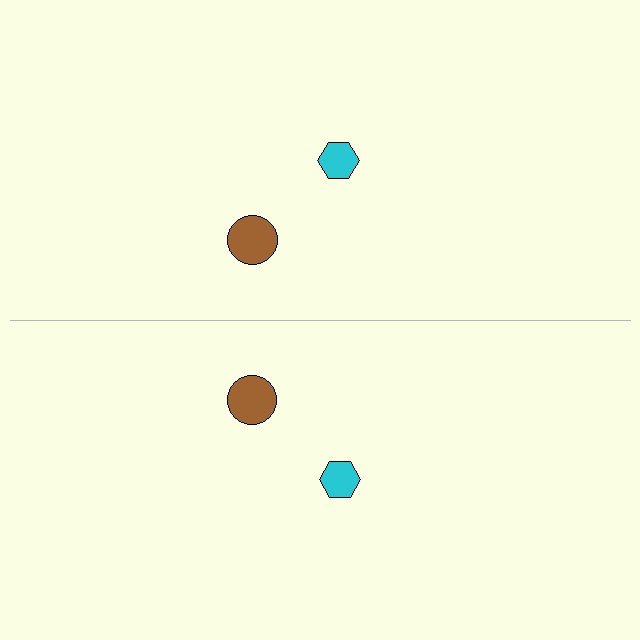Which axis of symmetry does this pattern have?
The pattern has a horizontal axis of symmetry running through the center of the image.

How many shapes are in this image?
There are 4 shapes in this image.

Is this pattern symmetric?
Yes, this pattern has bilateral (reflection) symmetry.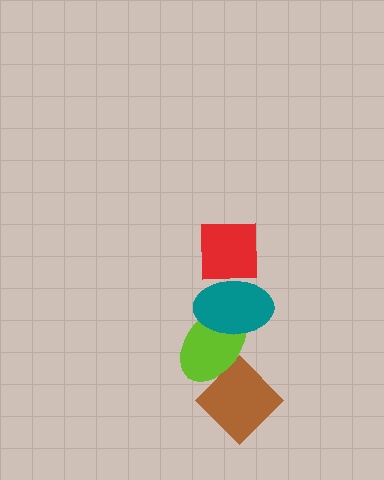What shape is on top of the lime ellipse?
The teal ellipse is on top of the lime ellipse.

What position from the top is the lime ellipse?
The lime ellipse is 3rd from the top.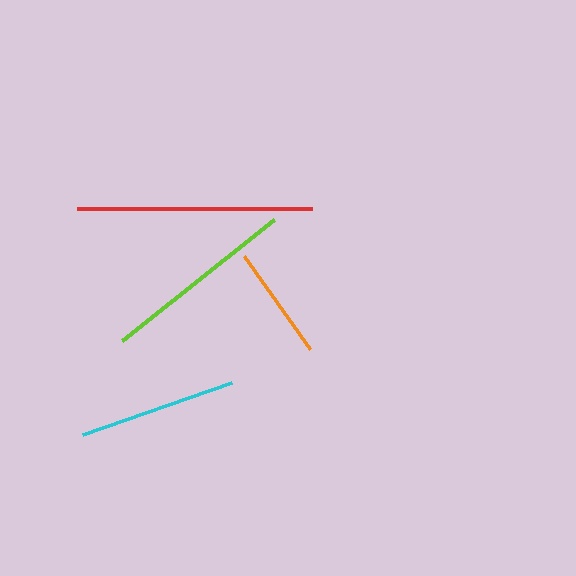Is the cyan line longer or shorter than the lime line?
The lime line is longer than the cyan line.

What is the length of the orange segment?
The orange segment is approximately 114 pixels long.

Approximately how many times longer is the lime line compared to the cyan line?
The lime line is approximately 1.2 times the length of the cyan line.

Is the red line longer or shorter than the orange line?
The red line is longer than the orange line.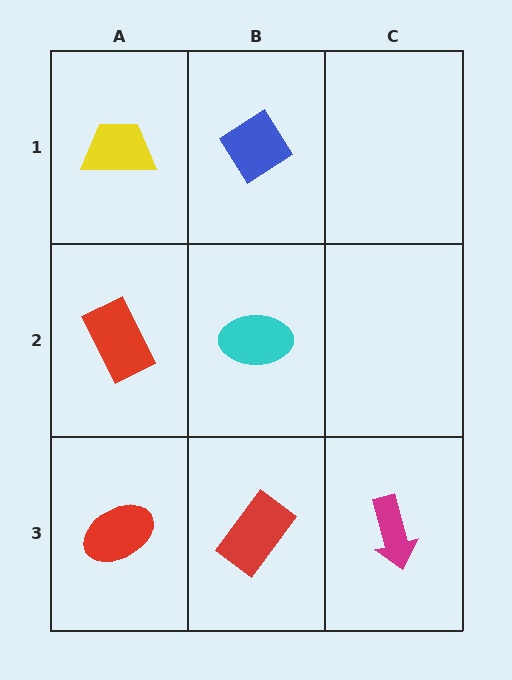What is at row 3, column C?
A magenta arrow.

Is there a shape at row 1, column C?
No, that cell is empty.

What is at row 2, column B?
A cyan ellipse.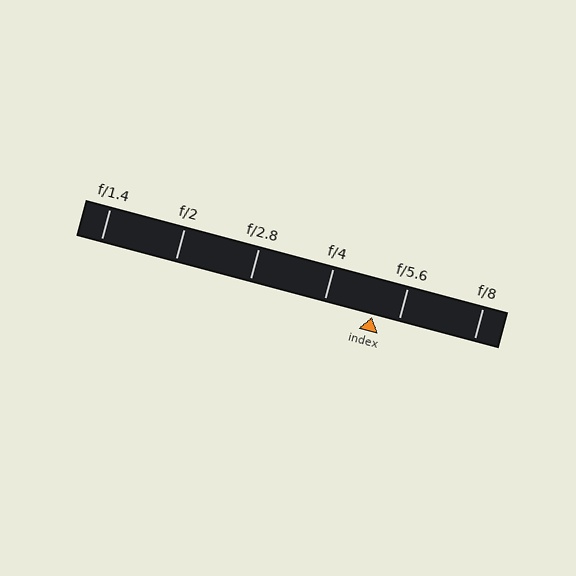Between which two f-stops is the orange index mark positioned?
The index mark is between f/4 and f/5.6.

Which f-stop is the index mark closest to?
The index mark is closest to f/5.6.